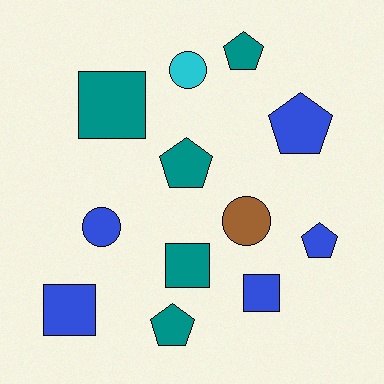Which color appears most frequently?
Teal, with 5 objects.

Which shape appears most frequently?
Pentagon, with 5 objects.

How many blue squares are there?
There are 2 blue squares.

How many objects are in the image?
There are 12 objects.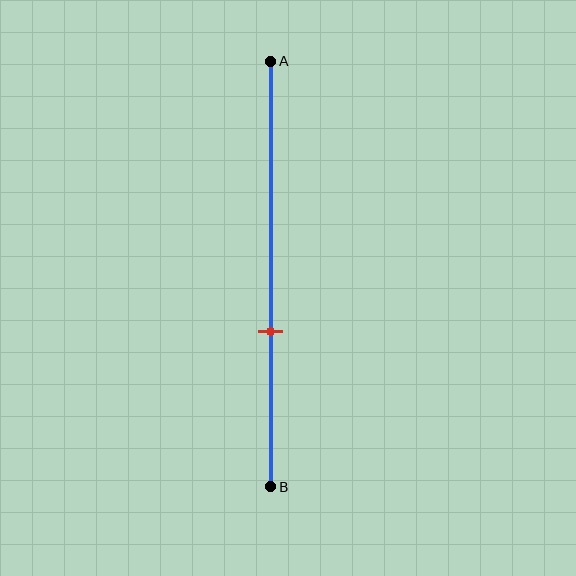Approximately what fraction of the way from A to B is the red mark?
The red mark is approximately 65% of the way from A to B.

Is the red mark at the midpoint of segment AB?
No, the mark is at about 65% from A, not at the 50% midpoint.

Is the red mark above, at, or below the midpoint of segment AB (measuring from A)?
The red mark is below the midpoint of segment AB.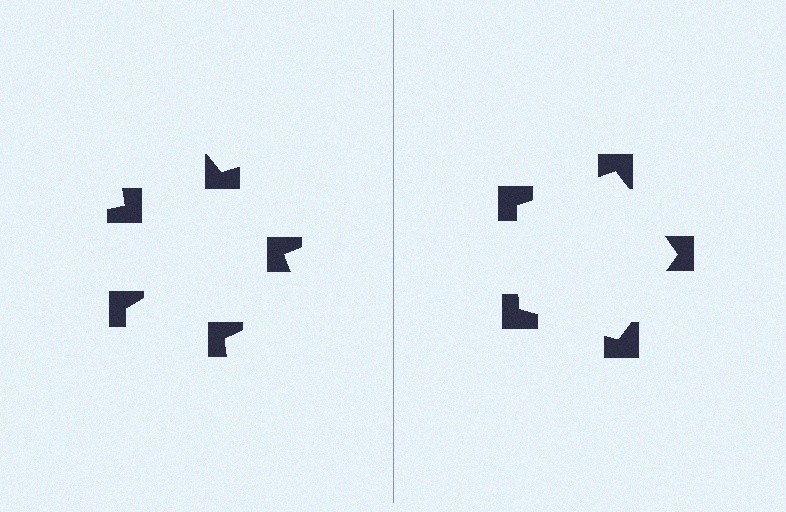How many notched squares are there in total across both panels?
10 — 5 on each side.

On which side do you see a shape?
An illusory pentagon appears on the right side. On the left side the wedge cuts are rotated, so no coherent shape forms.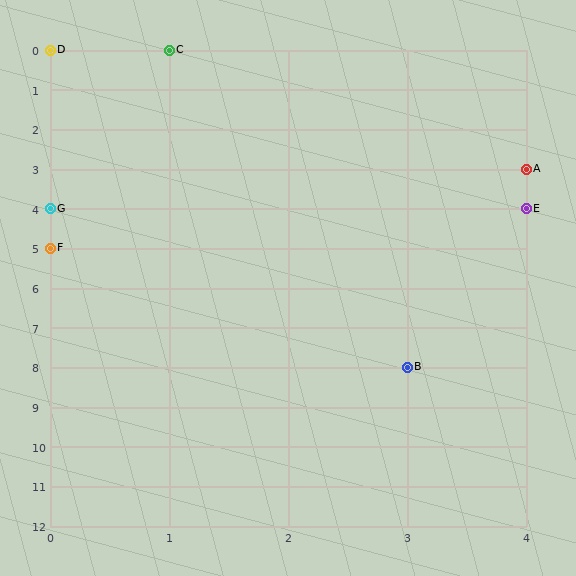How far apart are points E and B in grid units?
Points E and B are 1 column and 4 rows apart (about 4.1 grid units diagonally).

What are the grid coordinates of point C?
Point C is at grid coordinates (1, 0).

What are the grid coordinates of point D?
Point D is at grid coordinates (0, 0).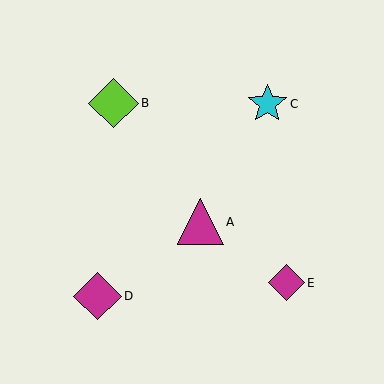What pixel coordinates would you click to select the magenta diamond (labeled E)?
Click at (286, 283) to select the magenta diamond E.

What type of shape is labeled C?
Shape C is a cyan star.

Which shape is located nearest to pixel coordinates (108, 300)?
The magenta diamond (labeled D) at (98, 296) is nearest to that location.